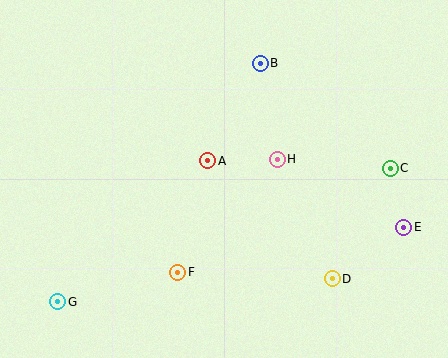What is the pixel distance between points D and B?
The distance between D and B is 227 pixels.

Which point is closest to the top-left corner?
Point A is closest to the top-left corner.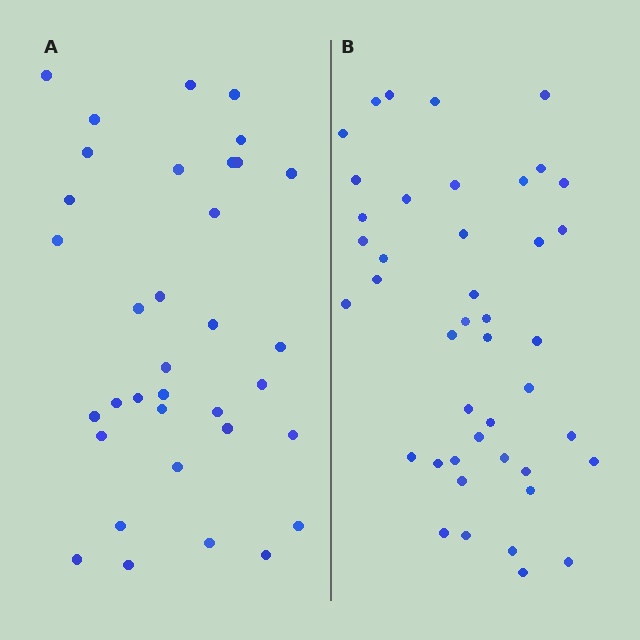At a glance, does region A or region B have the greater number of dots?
Region B (the right region) has more dots.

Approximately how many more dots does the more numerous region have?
Region B has roughly 8 or so more dots than region A.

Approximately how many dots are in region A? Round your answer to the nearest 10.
About 40 dots. (The exact count is 35, which rounds to 40.)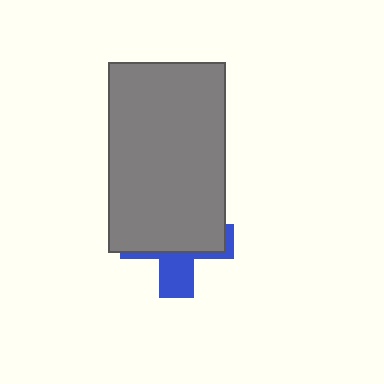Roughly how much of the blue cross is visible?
A small part of it is visible (roughly 33%).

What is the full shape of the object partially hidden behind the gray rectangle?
The partially hidden object is a blue cross.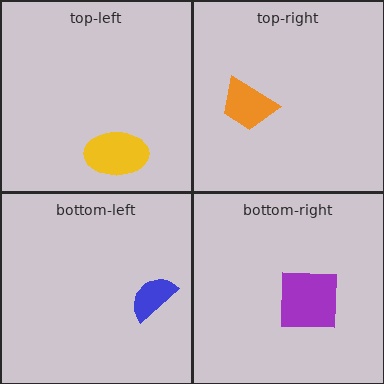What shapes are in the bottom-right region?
The purple square.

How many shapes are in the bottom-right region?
1.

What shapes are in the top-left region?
The yellow ellipse.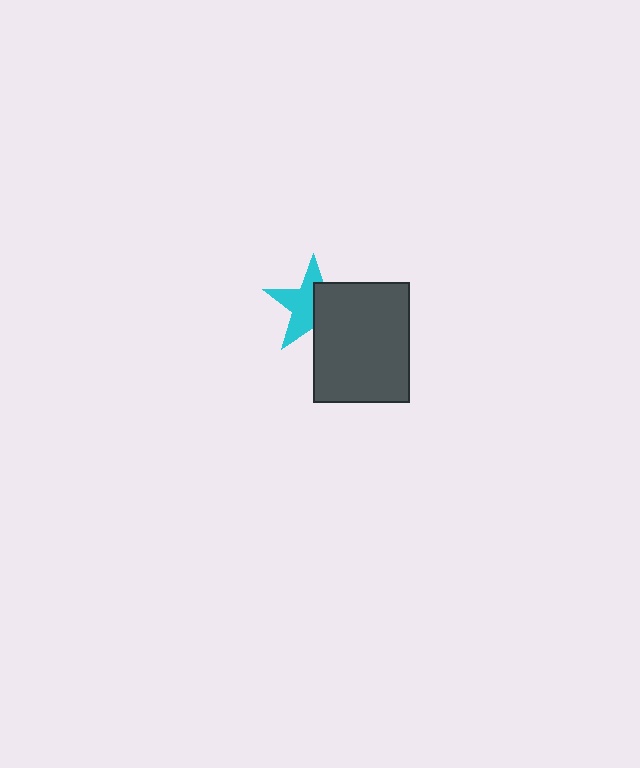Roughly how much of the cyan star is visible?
About half of it is visible (roughly 55%).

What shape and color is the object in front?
The object in front is a dark gray rectangle.